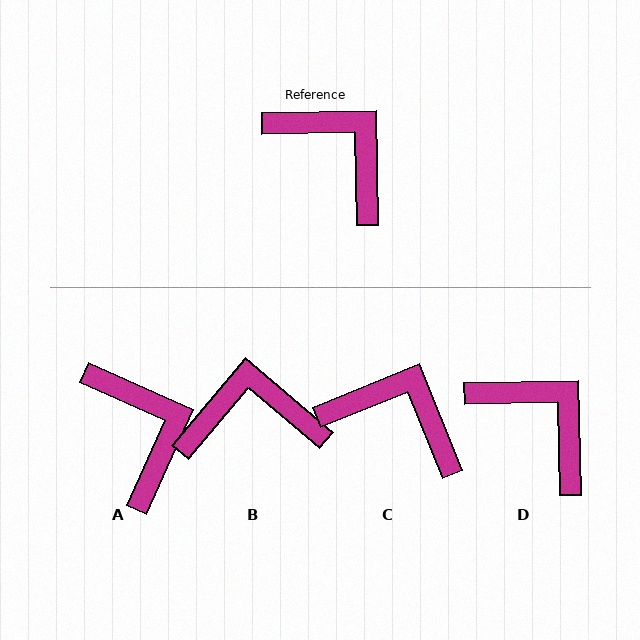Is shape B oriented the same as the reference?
No, it is off by about 49 degrees.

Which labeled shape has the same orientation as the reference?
D.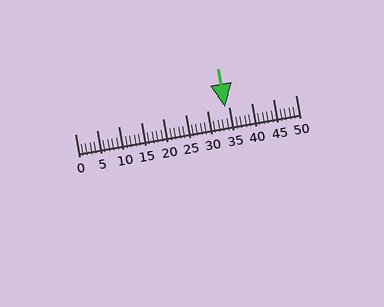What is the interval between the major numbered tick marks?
The major tick marks are spaced 5 units apart.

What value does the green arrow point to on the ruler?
The green arrow points to approximately 34.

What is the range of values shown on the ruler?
The ruler shows values from 0 to 50.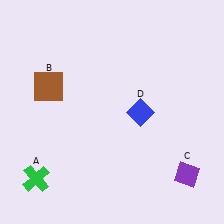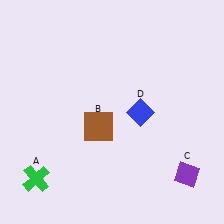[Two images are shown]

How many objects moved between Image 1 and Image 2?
1 object moved between the two images.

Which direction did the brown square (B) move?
The brown square (B) moved right.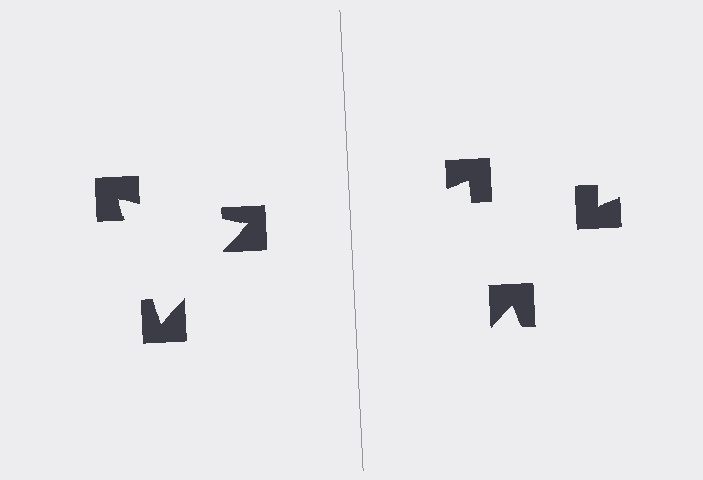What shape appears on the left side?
An illusory triangle.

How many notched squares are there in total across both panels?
6 — 3 on each side.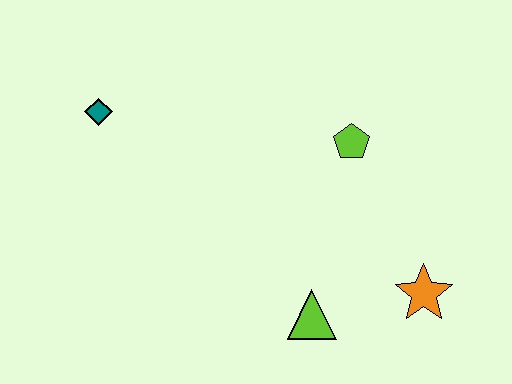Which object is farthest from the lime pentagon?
The teal diamond is farthest from the lime pentagon.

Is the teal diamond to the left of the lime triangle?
Yes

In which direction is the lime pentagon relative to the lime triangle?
The lime pentagon is above the lime triangle.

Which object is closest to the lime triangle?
The orange star is closest to the lime triangle.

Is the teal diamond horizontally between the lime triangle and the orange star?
No